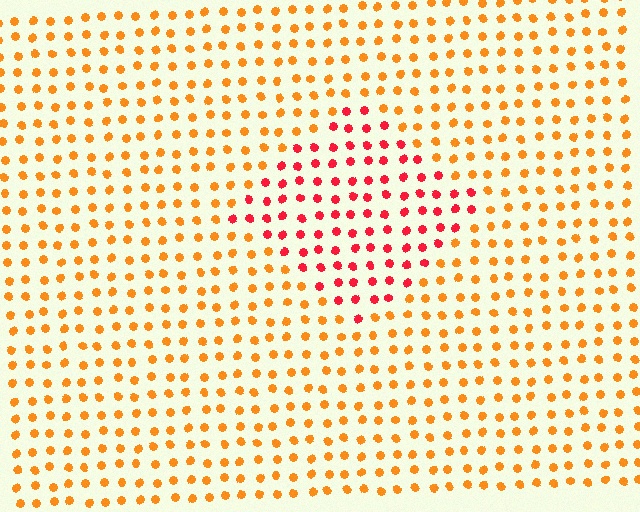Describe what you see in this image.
The image is filled with small orange elements in a uniform arrangement. A diamond-shaped region is visible where the elements are tinted to a slightly different hue, forming a subtle color boundary.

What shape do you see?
I see a diamond.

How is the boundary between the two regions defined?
The boundary is defined purely by a slight shift in hue (about 40 degrees). Spacing, size, and orientation are identical on both sides.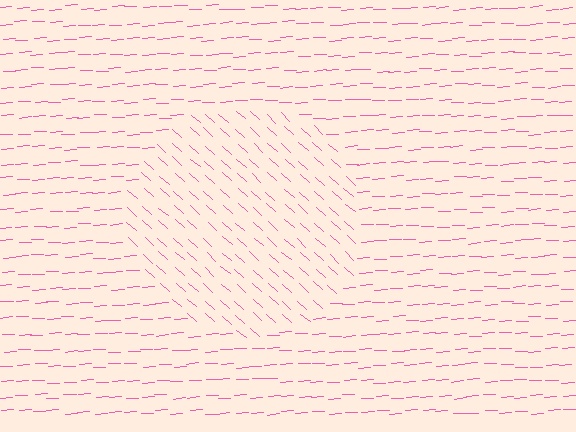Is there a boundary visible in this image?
Yes, there is a texture boundary formed by a change in line orientation.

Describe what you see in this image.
The image is filled with small pink line segments. A circle region in the image has lines oriented differently from the surrounding lines, creating a visible texture boundary.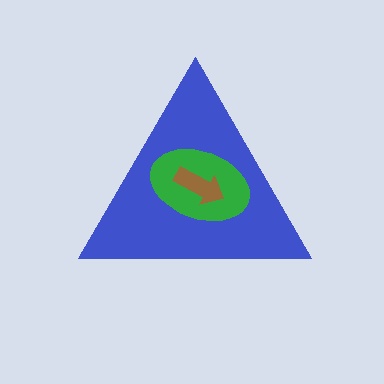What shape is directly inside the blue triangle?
The green ellipse.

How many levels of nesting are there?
3.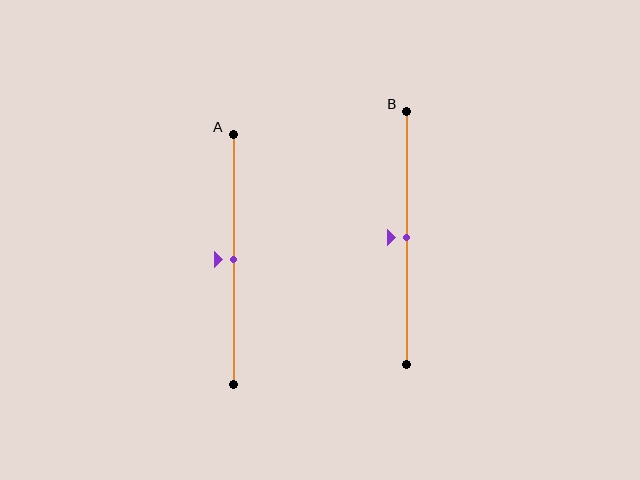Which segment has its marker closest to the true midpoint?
Segment A has its marker closest to the true midpoint.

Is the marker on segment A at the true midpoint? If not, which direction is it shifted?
Yes, the marker on segment A is at the true midpoint.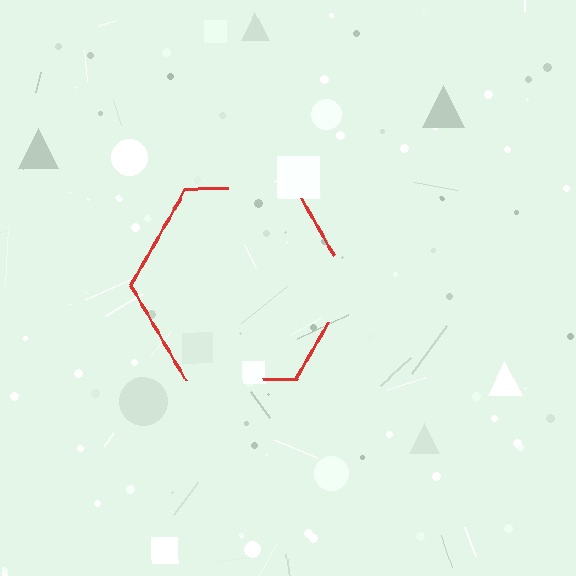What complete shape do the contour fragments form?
The contour fragments form a hexagon.